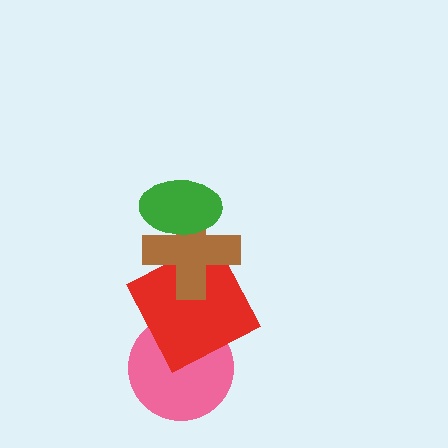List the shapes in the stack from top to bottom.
From top to bottom: the green ellipse, the brown cross, the red square, the pink circle.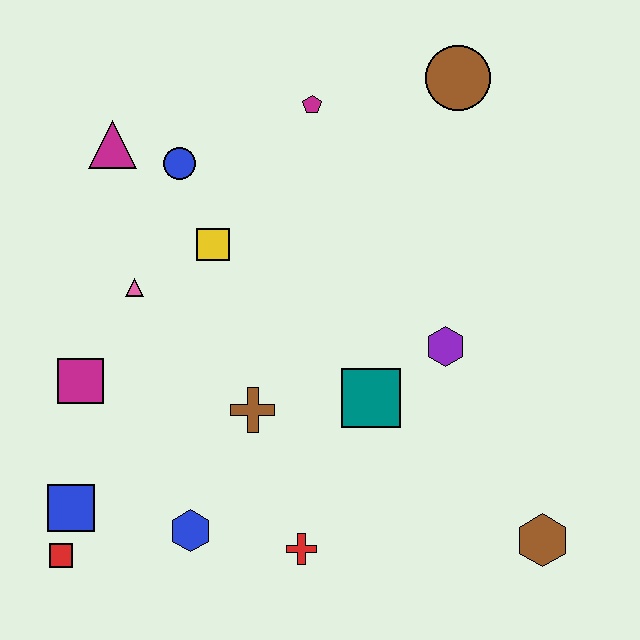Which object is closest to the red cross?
The blue hexagon is closest to the red cross.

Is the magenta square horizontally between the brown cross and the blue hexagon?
No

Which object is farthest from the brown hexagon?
The magenta triangle is farthest from the brown hexagon.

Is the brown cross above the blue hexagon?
Yes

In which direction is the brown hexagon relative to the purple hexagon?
The brown hexagon is below the purple hexagon.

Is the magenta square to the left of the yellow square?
Yes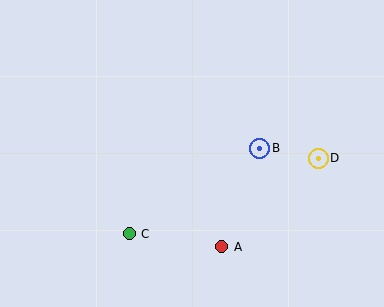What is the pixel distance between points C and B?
The distance between C and B is 156 pixels.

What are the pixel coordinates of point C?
Point C is at (129, 234).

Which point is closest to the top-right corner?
Point D is closest to the top-right corner.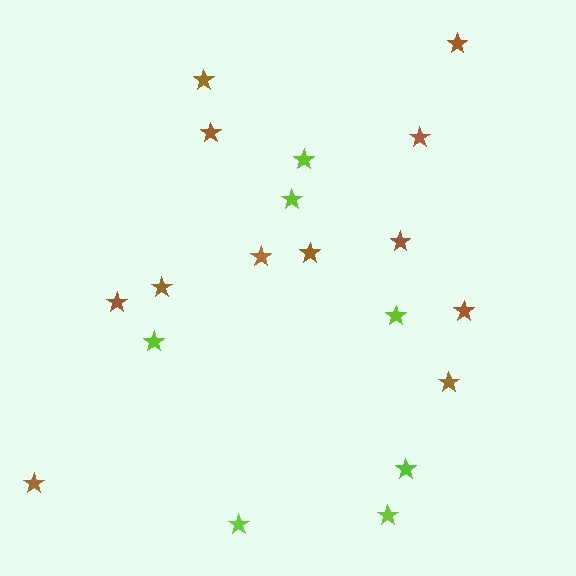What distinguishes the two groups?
There are 2 groups: one group of brown stars (12) and one group of lime stars (7).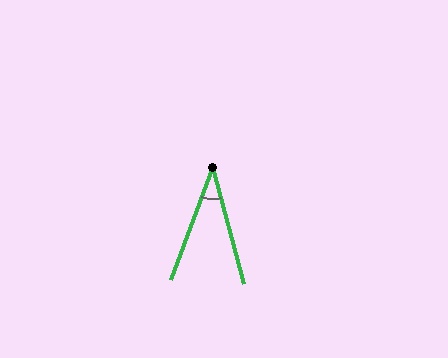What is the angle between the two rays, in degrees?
Approximately 35 degrees.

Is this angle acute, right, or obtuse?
It is acute.